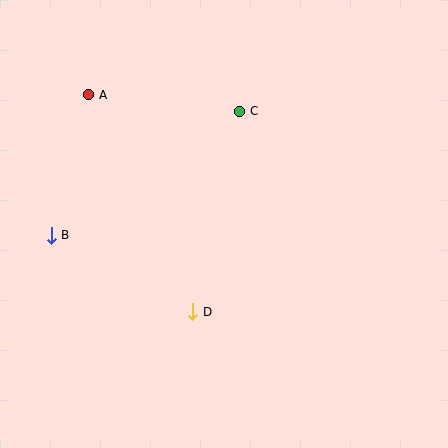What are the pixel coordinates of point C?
Point C is at (240, 111).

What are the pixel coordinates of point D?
Point D is at (193, 312).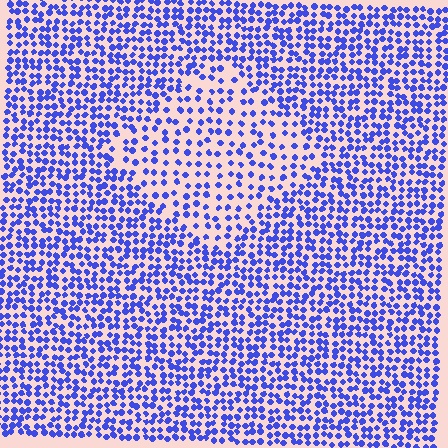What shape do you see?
I see a diamond.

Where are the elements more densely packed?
The elements are more densely packed outside the diamond boundary.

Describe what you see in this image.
The image contains small blue elements arranged at two different densities. A diamond-shaped region is visible where the elements are less densely packed than the surrounding area.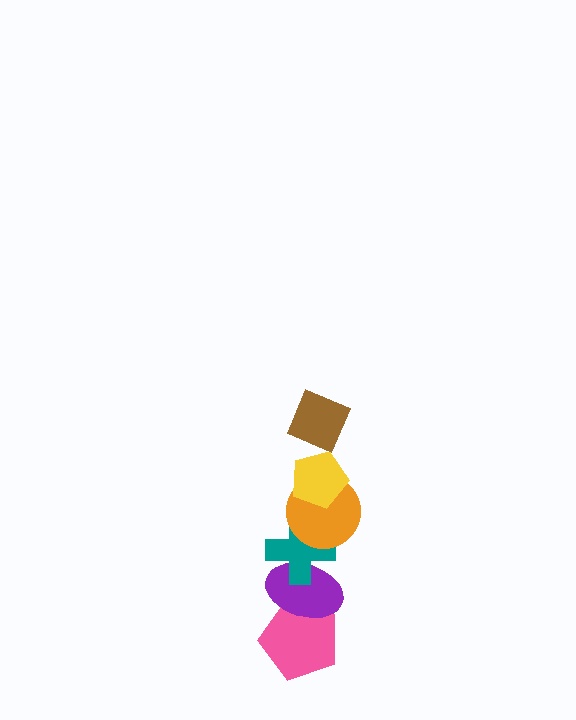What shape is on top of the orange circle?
The yellow pentagon is on top of the orange circle.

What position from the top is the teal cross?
The teal cross is 4th from the top.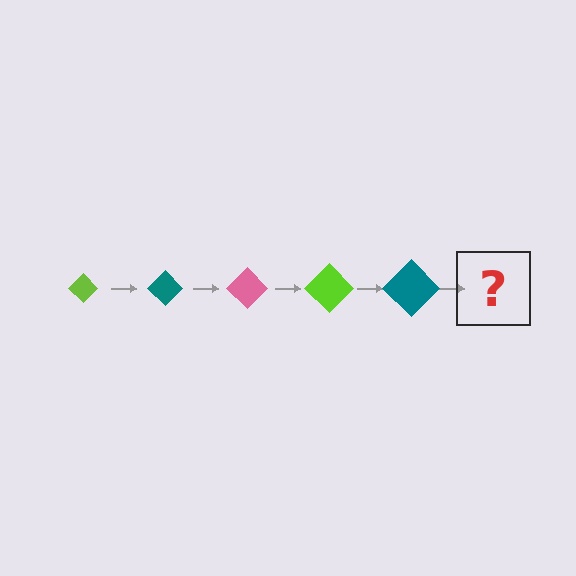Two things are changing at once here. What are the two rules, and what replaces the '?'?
The two rules are that the diamond grows larger each step and the color cycles through lime, teal, and pink. The '?' should be a pink diamond, larger than the previous one.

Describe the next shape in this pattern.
It should be a pink diamond, larger than the previous one.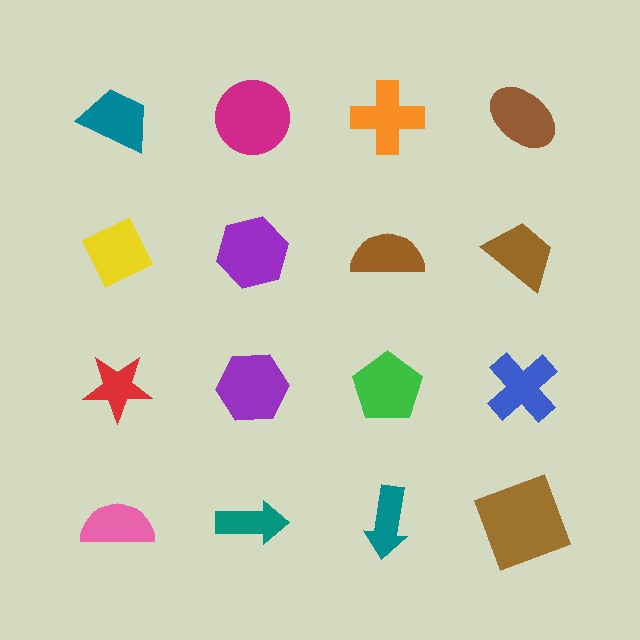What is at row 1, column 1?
A teal trapezoid.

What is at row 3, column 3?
A green pentagon.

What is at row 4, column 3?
A teal arrow.